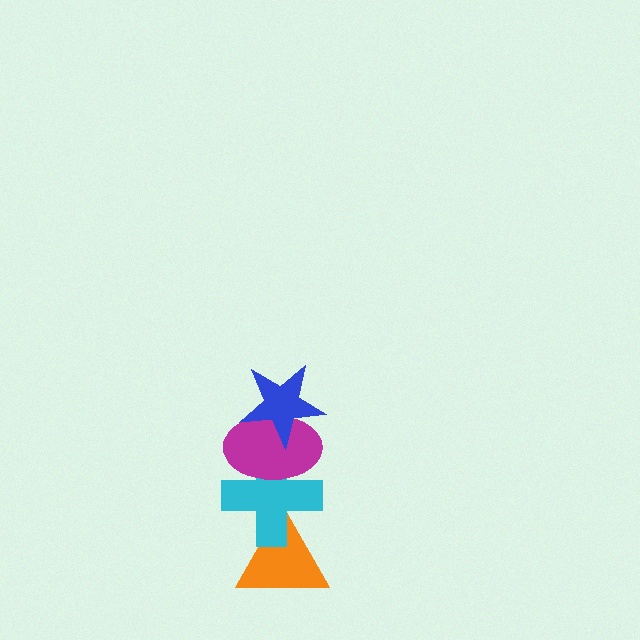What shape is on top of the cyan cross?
The magenta ellipse is on top of the cyan cross.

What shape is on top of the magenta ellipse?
The blue star is on top of the magenta ellipse.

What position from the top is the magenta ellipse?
The magenta ellipse is 2nd from the top.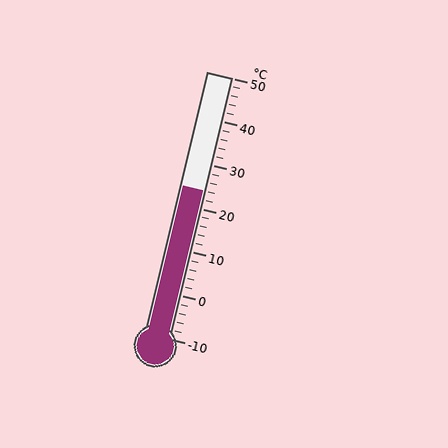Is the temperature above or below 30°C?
The temperature is below 30°C.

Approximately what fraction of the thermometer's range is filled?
The thermometer is filled to approximately 55% of its range.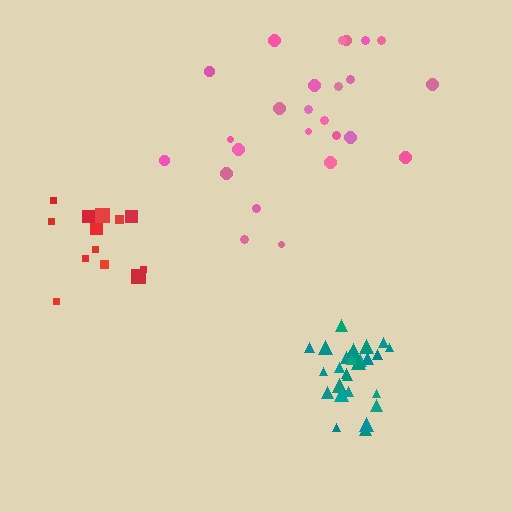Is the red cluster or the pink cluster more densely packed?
Red.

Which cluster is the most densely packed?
Teal.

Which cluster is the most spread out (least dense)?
Pink.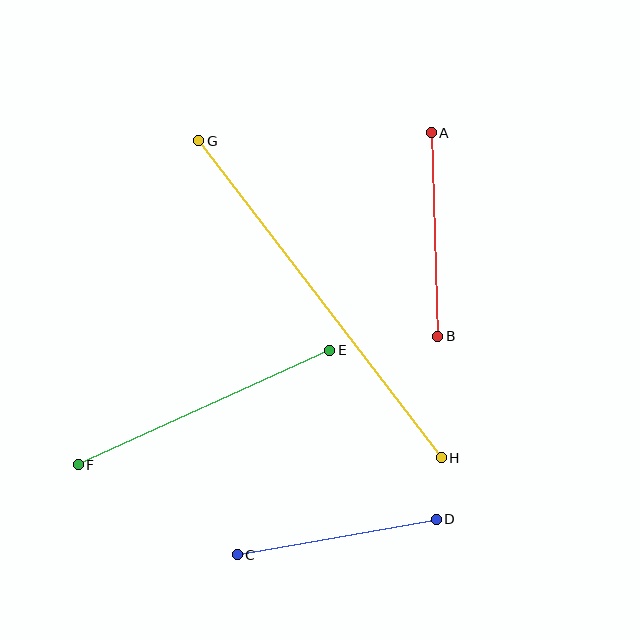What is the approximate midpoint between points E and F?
The midpoint is at approximately (204, 407) pixels.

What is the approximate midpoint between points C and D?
The midpoint is at approximately (337, 537) pixels.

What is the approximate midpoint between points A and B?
The midpoint is at approximately (434, 235) pixels.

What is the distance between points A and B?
The distance is approximately 203 pixels.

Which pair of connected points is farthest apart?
Points G and H are farthest apart.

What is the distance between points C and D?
The distance is approximately 202 pixels.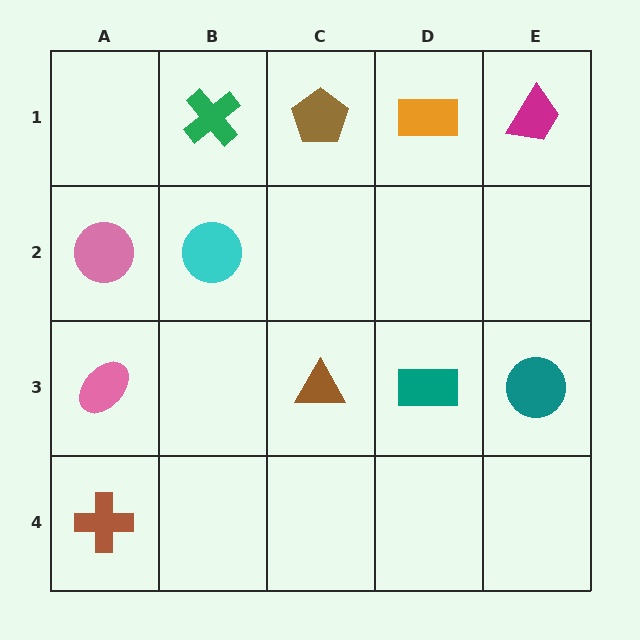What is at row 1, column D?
An orange rectangle.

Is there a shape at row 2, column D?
No, that cell is empty.